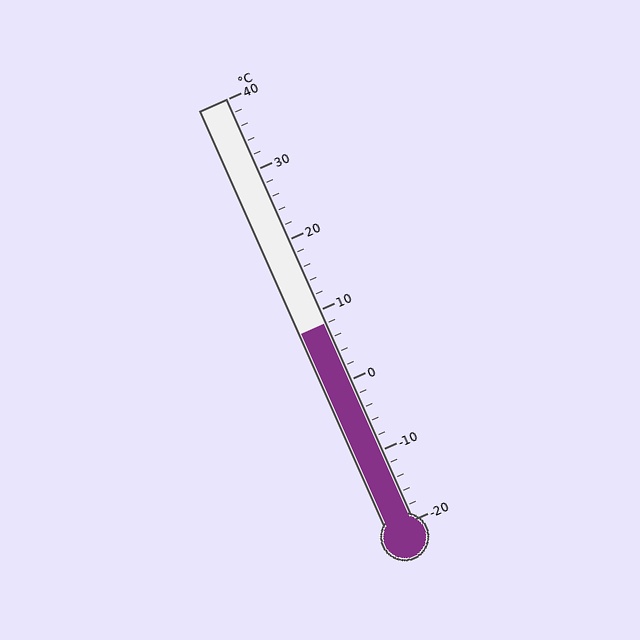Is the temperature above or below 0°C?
The temperature is above 0°C.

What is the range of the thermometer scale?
The thermometer scale ranges from -20°C to 40°C.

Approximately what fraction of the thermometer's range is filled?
The thermometer is filled to approximately 45% of its range.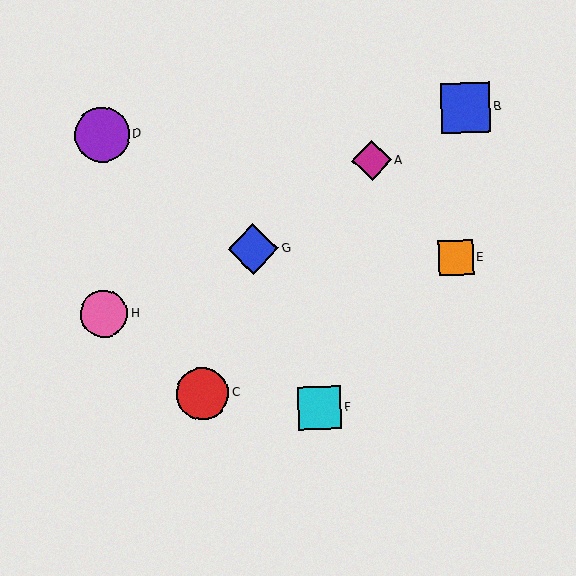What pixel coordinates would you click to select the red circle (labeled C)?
Click at (202, 393) to select the red circle C.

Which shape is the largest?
The purple circle (labeled D) is the largest.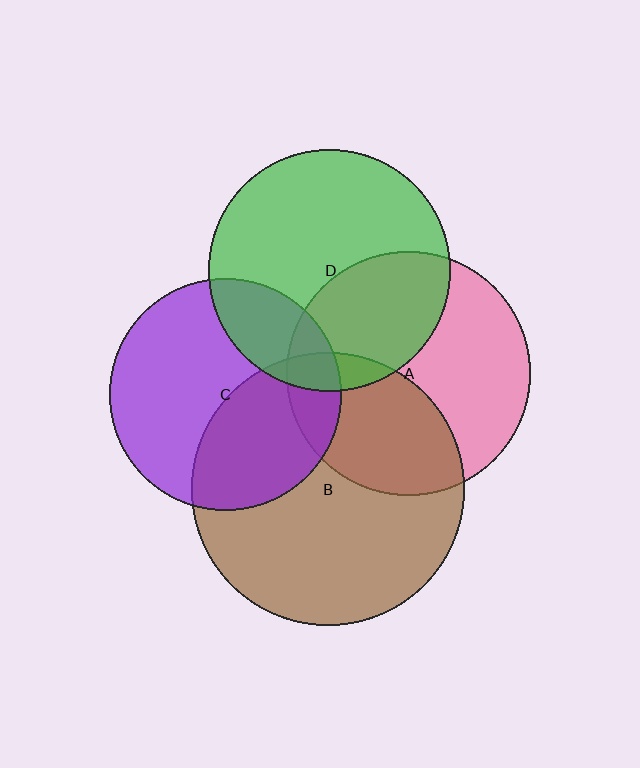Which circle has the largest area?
Circle B (brown).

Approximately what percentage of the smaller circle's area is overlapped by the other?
Approximately 40%.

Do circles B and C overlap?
Yes.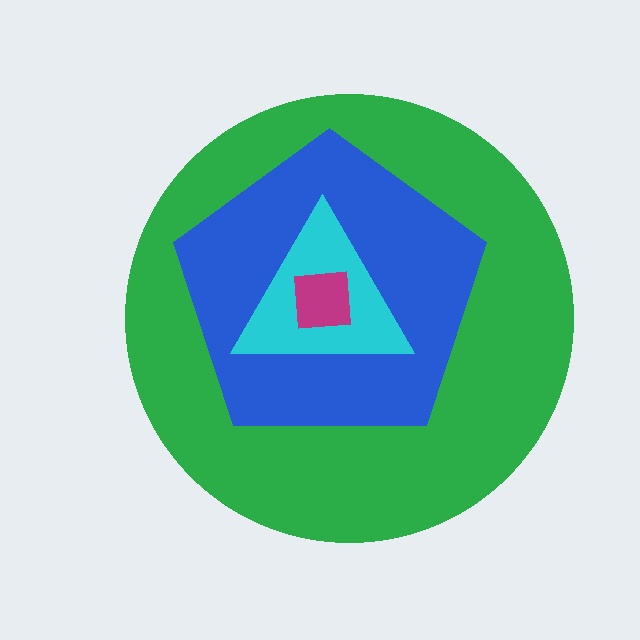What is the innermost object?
The magenta square.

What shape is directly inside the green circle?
The blue pentagon.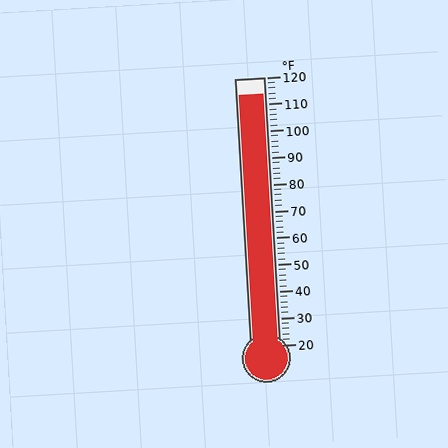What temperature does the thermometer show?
The thermometer shows approximately 114°F.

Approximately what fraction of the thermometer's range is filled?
The thermometer is filled to approximately 95% of its range.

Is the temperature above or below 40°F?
The temperature is above 40°F.